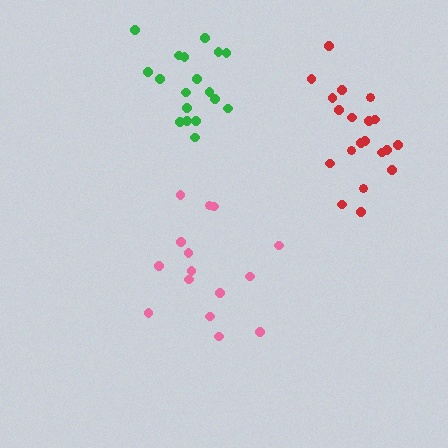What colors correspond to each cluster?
The clusters are colored: green, red, pink.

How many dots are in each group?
Group 1: 18 dots, Group 2: 20 dots, Group 3: 15 dots (53 total).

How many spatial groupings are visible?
There are 3 spatial groupings.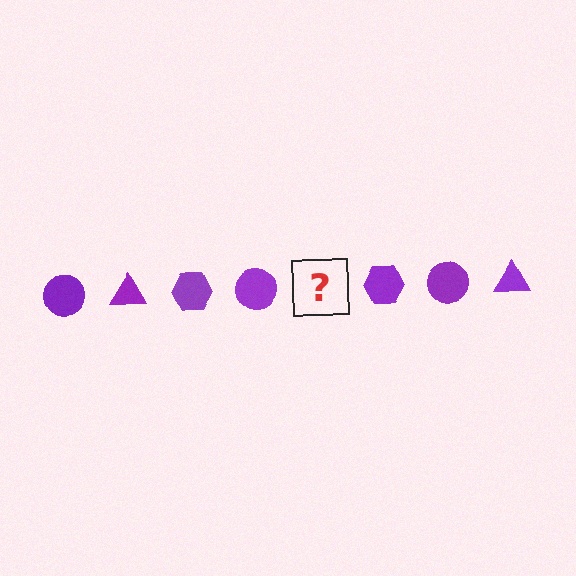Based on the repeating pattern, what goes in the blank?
The blank should be a purple triangle.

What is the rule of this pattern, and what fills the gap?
The rule is that the pattern cycles through circle, triangle, hexagon shapes in purple. The gap should be filled with a purple triangle.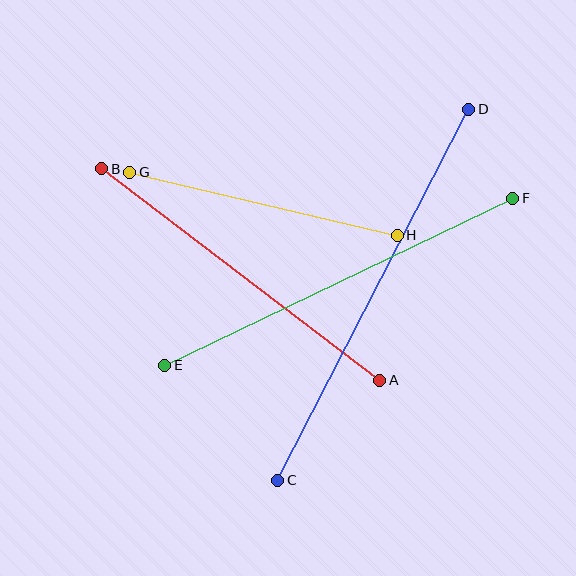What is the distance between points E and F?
The distance is approximately 386 pixels.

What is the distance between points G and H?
The distance is approximately 275 pixels.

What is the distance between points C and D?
The distance is approximately 417 pixels.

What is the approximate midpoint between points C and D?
The midpoint is at approximately (373, 295) pixels.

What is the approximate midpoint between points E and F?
The midpoint is at approximately (339, 282) pixels.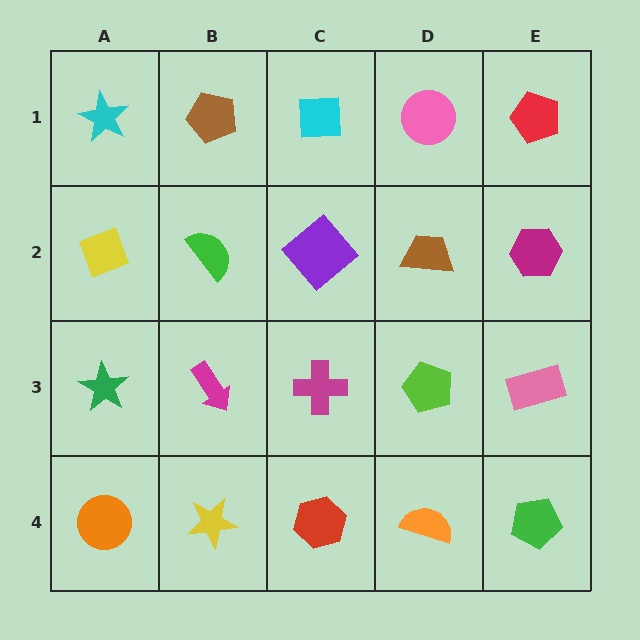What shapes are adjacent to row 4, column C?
A magenta cross (row 3, column C), a yellow star (row 4, column B), an orange semicircle (row 4, column D).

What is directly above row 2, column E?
A red pentagon.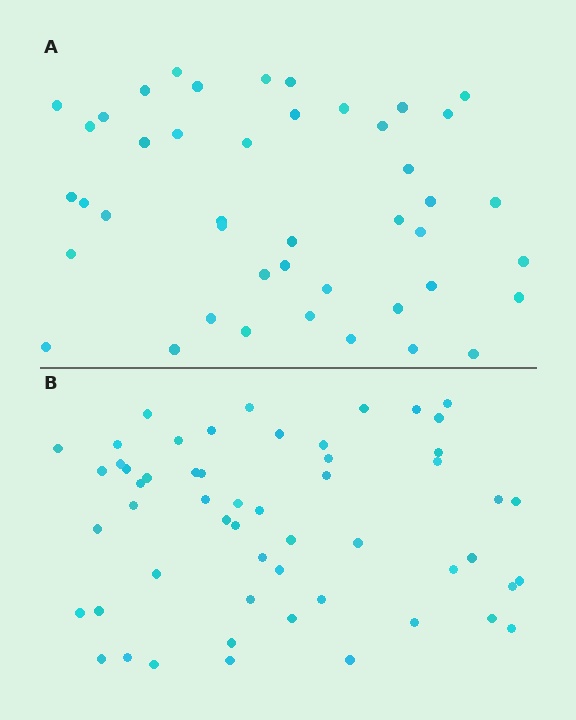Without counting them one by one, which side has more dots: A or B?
Region B (the bottom region) has more dots.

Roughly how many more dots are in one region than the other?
Region B has roughly 12 or so more dots than region A.